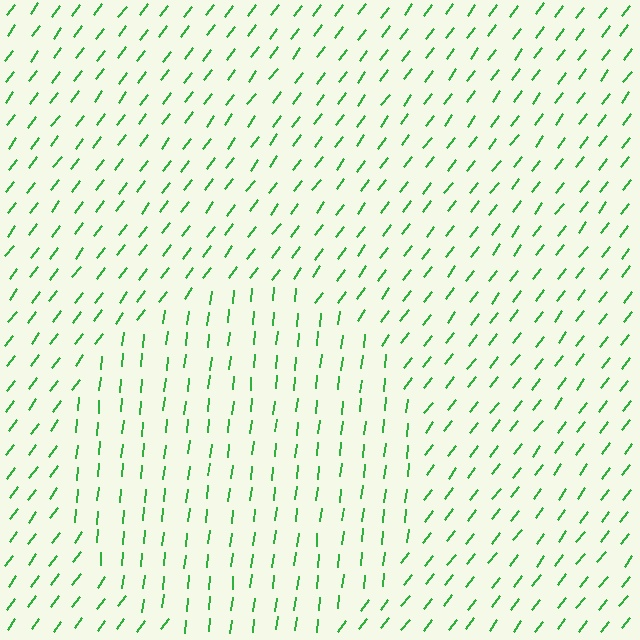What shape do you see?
I see a circle.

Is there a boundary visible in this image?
Yes, there is a texture boundary formed by a change in line orientation.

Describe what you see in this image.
The image is filled with small green line segments. A circle region in the image has lines oriented differently from the surrounding lines, creating a visible texture boundary.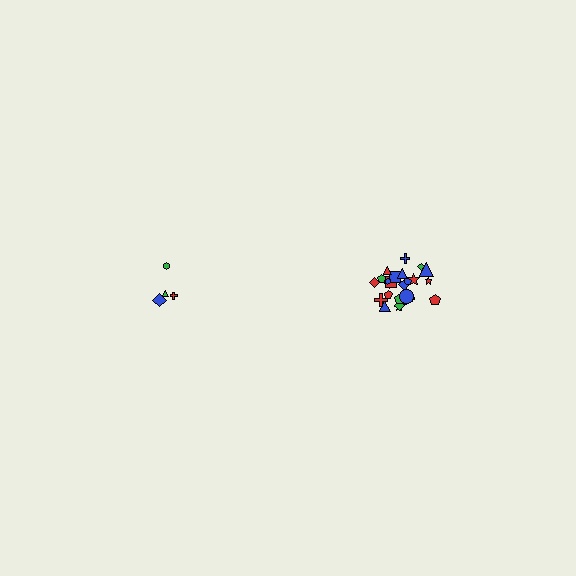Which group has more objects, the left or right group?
The right group.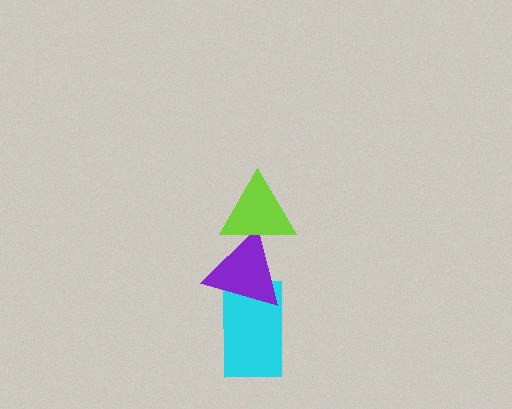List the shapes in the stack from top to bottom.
From top to bottom: the lime triangle, the purple triangle, the cyan rectangle.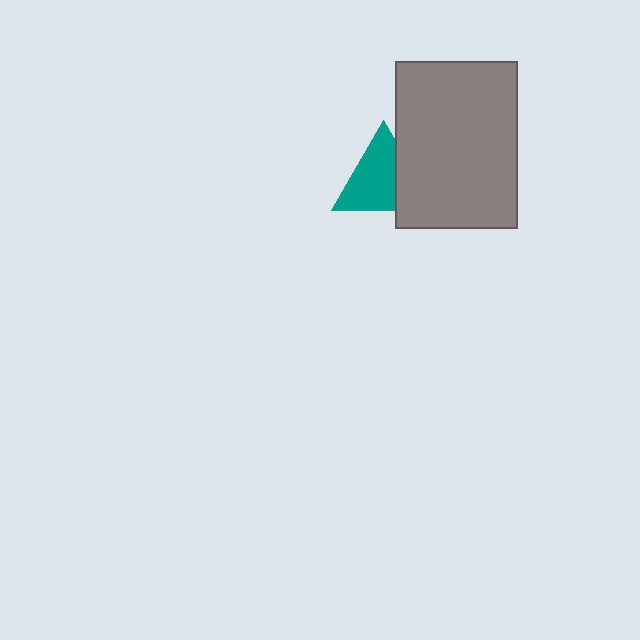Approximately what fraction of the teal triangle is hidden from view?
Roughly 31% of the teal triangle is hidden behind the gray rectangle.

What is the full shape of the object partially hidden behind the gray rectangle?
The partially hidden object is a teal triangle.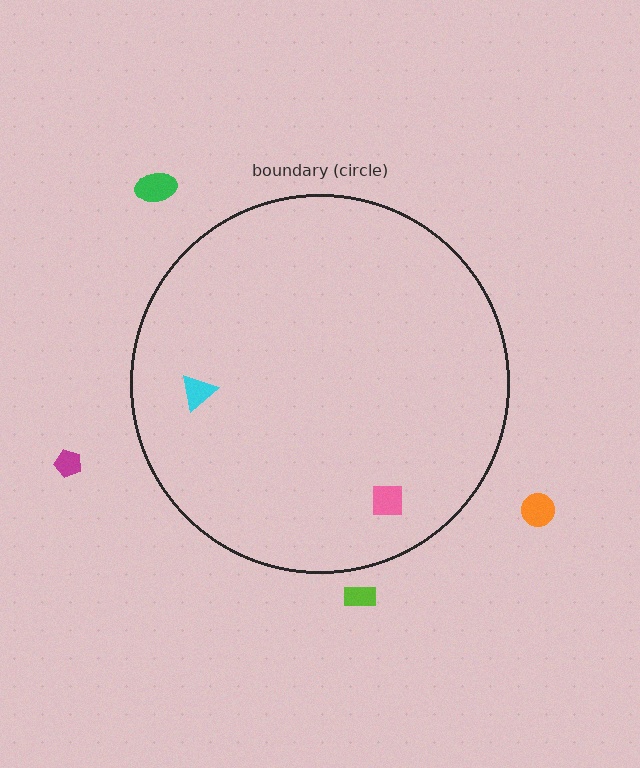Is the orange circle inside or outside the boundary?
Outside.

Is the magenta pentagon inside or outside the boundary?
Outside.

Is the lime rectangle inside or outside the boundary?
Outside.